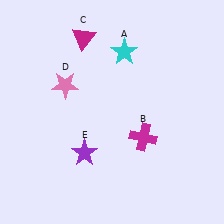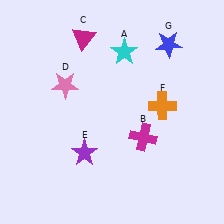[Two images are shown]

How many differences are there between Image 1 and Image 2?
There are 2 differences between the two images.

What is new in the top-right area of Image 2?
An orange cross (F) was added in the top-right area of Image 2.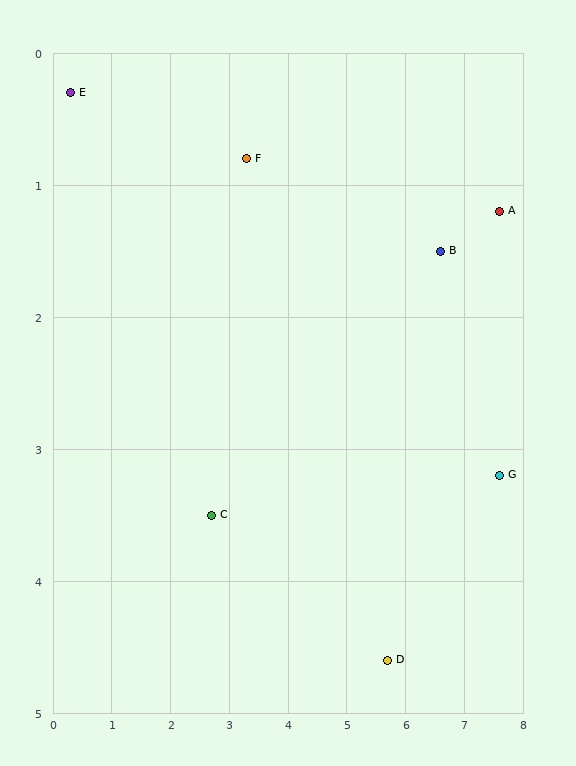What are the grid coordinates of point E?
Point E is at approximately (0.3, 0.3).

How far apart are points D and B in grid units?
Points D and B are about 3.2 grid units apart.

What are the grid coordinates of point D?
Point D is at approximately (5.7, 4.6).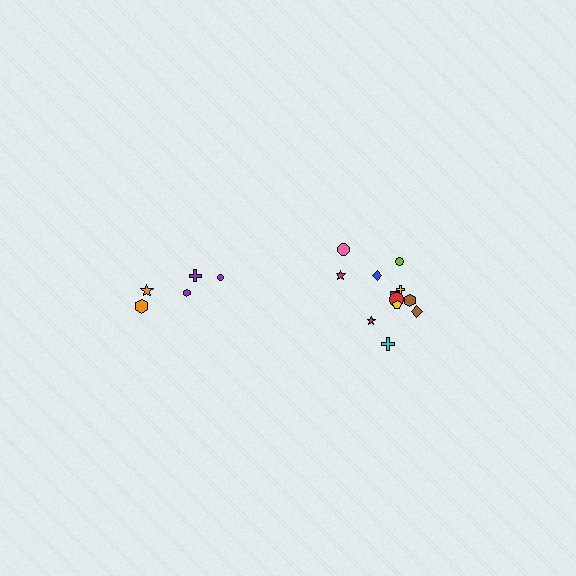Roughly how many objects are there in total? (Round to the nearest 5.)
Roughly 15 objects in total.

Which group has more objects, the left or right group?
The right group.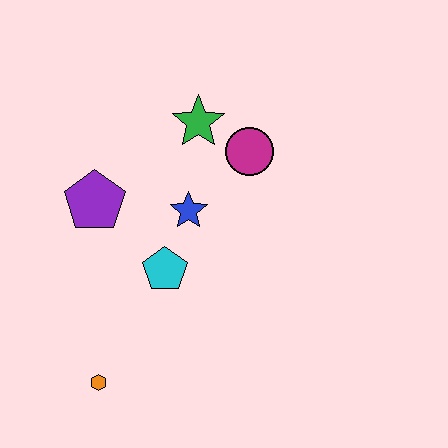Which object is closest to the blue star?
The cyan pentagon is closest to the blue star.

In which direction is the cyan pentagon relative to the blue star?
The cyan pentagon is below the blue star.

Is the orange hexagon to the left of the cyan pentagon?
Yes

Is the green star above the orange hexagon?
Yes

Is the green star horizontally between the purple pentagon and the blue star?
No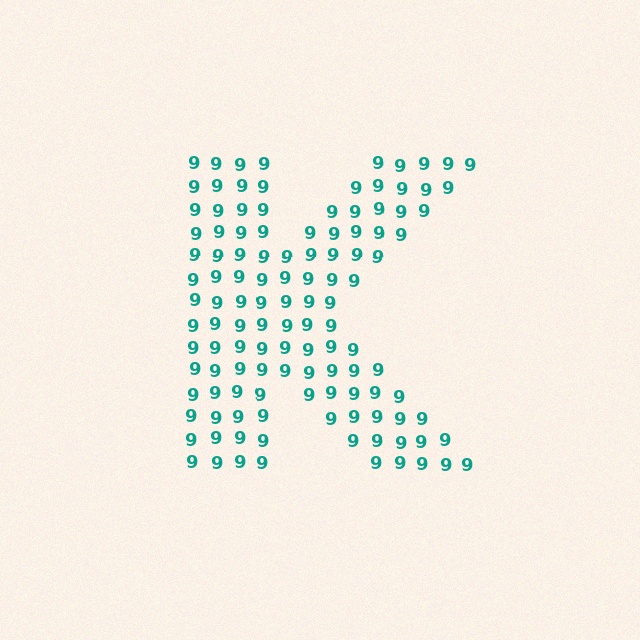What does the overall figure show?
The overall figure shows the letter K.